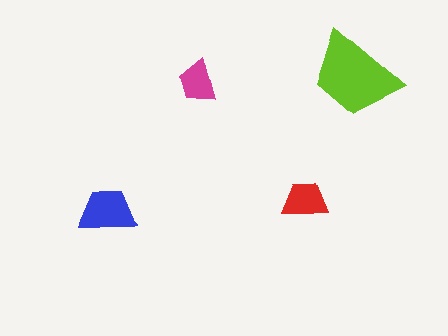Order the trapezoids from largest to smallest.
the lime one, the blue one, the red one, the magenta one.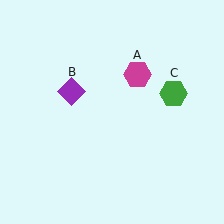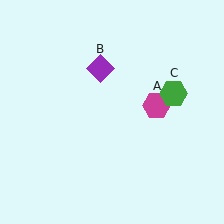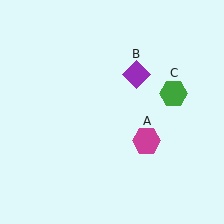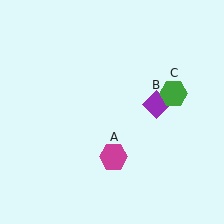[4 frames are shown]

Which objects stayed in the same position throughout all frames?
Green hexagon (object C) remained stationary.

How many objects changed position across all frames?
2 objects changed position: magenta hexagon (object A), purple diamond (object B).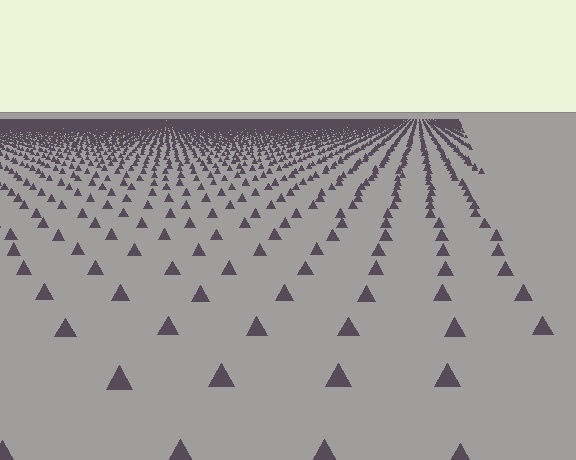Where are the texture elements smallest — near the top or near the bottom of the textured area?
Near the top.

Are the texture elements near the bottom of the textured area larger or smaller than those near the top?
Larger. Near the bottom, elements are closer to the viewer and appear at a bigger on-screen size.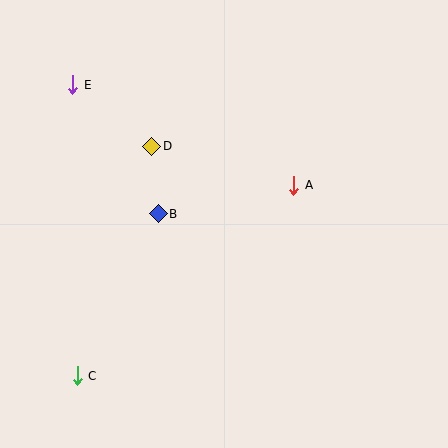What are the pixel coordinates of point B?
Point B is at (158, 214).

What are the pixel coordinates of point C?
Point C is at (77, 376).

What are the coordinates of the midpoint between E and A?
The midpoint between E and A is at (183, 135).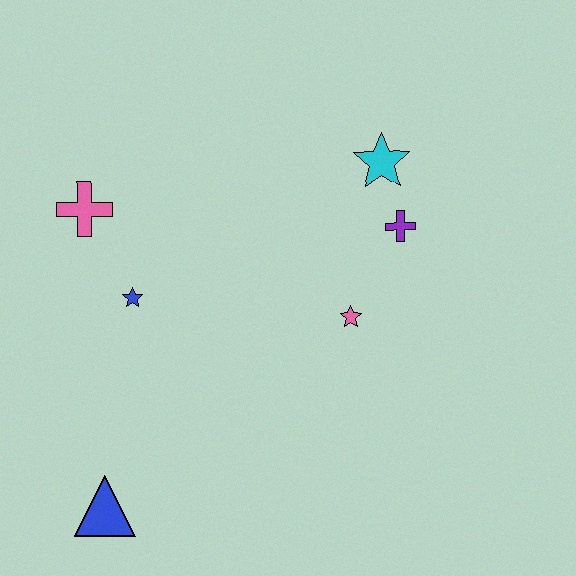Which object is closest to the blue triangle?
The blue star is closest to the blue triangle.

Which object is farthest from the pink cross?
The purple cross is farthest from the pink cross.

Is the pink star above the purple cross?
No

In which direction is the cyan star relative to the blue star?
The cyan star is to the right of the blue star.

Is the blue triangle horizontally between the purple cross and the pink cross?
Yes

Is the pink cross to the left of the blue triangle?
Yes